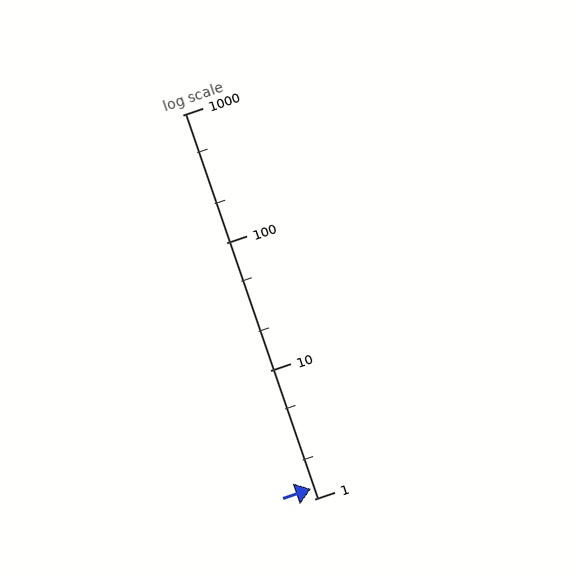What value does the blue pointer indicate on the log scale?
The pointer indicates approximately 1.2.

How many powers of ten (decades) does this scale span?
The scale spans 3 decades, from 1 to 1000.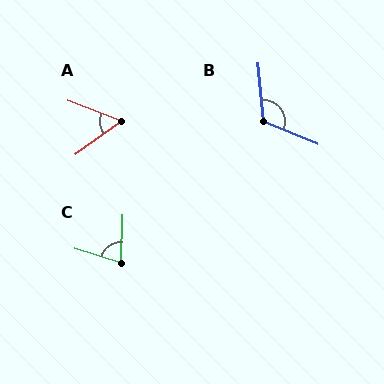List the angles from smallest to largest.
A (57°), C (75°), B (118°).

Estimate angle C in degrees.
Approximately 75 degrees.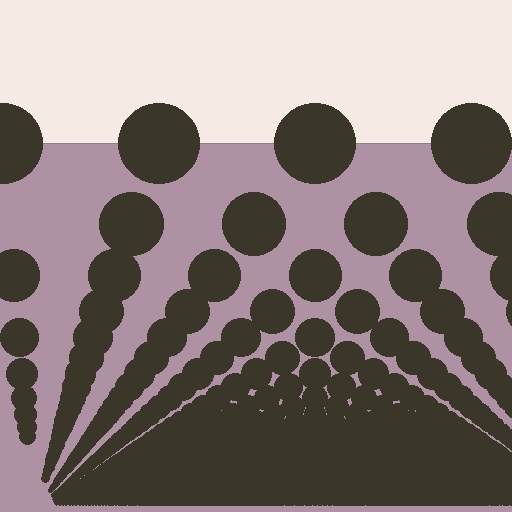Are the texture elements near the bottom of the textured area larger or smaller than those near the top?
Smaller. The gradient is inverted — elements near the bottom are smaller and denser.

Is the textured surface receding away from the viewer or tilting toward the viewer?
The surface appears to tilt toward the viewer. Texture elements get larger and sparser toward the top.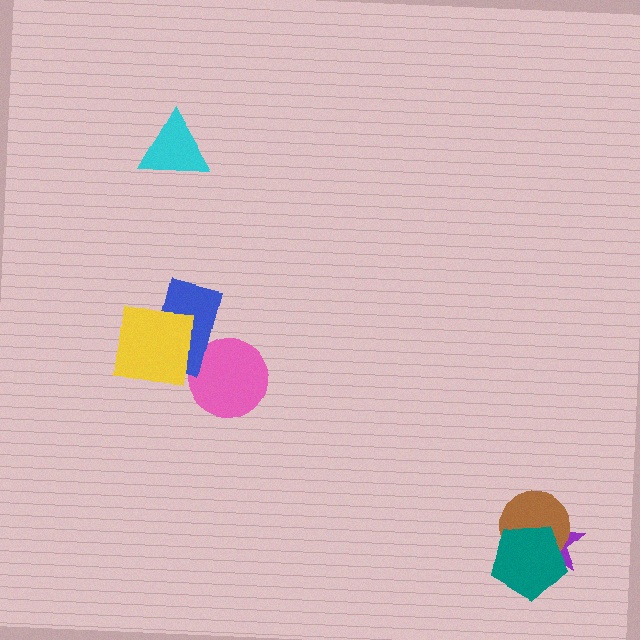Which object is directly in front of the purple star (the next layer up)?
The brown circle is directly in front of the purple star.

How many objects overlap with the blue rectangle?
2 objects overlap with the blue rectangle.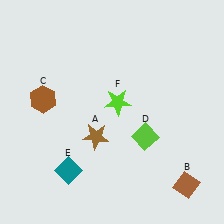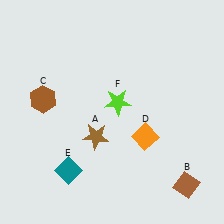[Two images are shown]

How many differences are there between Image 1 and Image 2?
There is 1 difference between the two images.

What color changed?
The diamond (D) changed from lime in Image 1 to orange in Image 2.